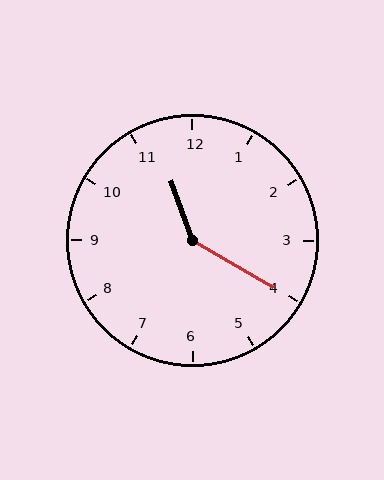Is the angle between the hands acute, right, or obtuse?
It is obtuse.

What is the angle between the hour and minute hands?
Approximately 140 degrees.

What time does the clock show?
11:20.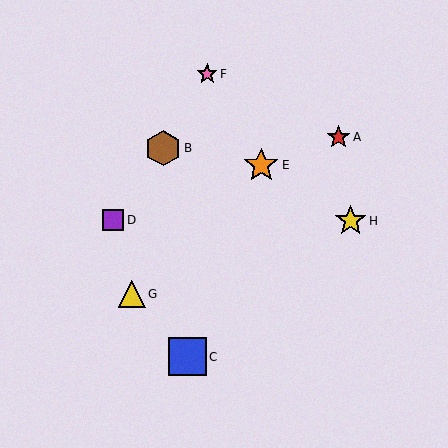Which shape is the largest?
The blue square (labeled C) is the largest.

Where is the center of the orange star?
The center of the orange star is at (261, 165).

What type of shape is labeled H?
Shape H is a yellow star.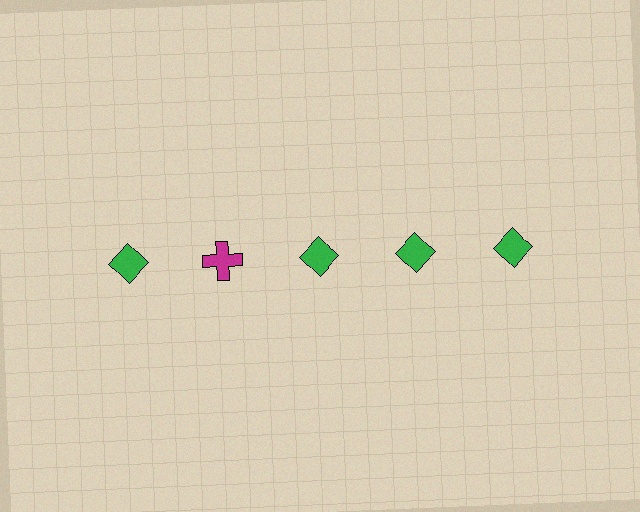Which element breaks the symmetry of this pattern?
The magenta cross in the top row, second from left column breaks the symmetry. All other shapes are green diamonds.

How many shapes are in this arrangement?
There are 5 shapes arranged in a grid pattern.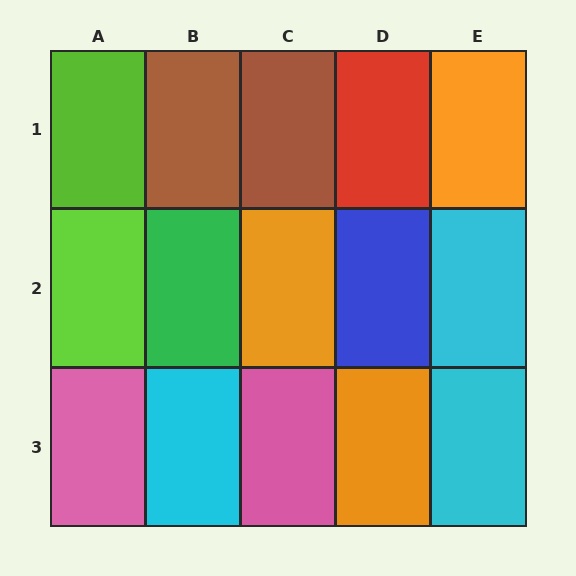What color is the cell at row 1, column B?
Brown.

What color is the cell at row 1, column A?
Lime.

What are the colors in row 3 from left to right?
Pink, cyan, pink, orange, cyan.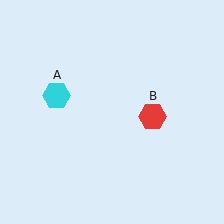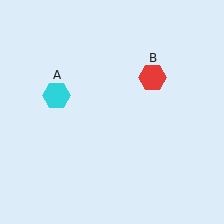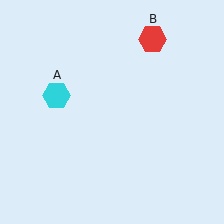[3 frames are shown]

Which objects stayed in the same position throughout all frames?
Cyan hexagon (object A) remained stationary.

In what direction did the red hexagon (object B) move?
The red hexagon (object B) moved up.